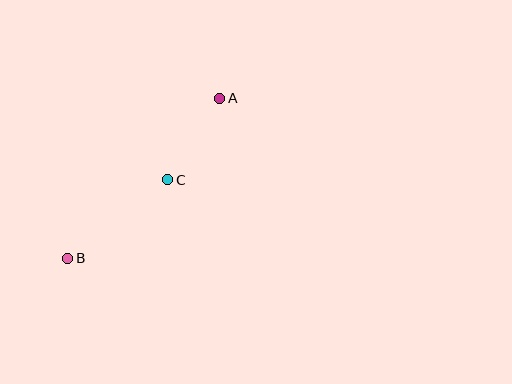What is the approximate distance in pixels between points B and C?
The distance between B and C is approximately 127 pixels.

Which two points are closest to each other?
Points A and C are closest to each other.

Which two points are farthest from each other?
Points A and B are farthest from each other.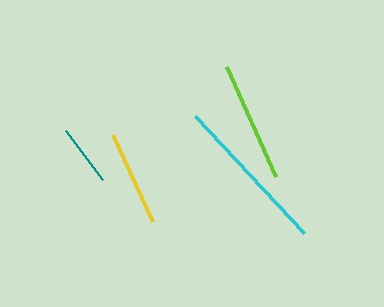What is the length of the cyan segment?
The cyan segment is approximately 159 pixels long.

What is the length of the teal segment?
The teal segment is approximately 61 pixels long.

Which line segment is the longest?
The cyan line is the longest at approximately 159 pixels.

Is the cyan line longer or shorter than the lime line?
The cyan line is longer than the lime line.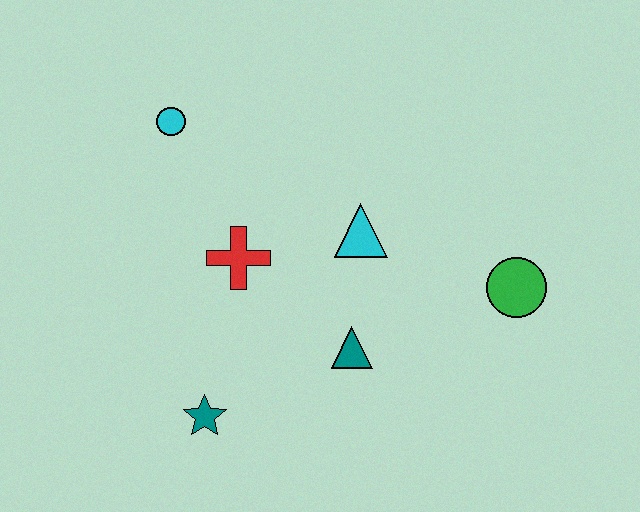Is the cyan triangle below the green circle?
No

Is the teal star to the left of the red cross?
Yes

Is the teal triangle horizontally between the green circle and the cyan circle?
Yes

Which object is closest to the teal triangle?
The cyan triangle is closest to the teal triangle.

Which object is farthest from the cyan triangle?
The teal star is farthest from the cyan triangle.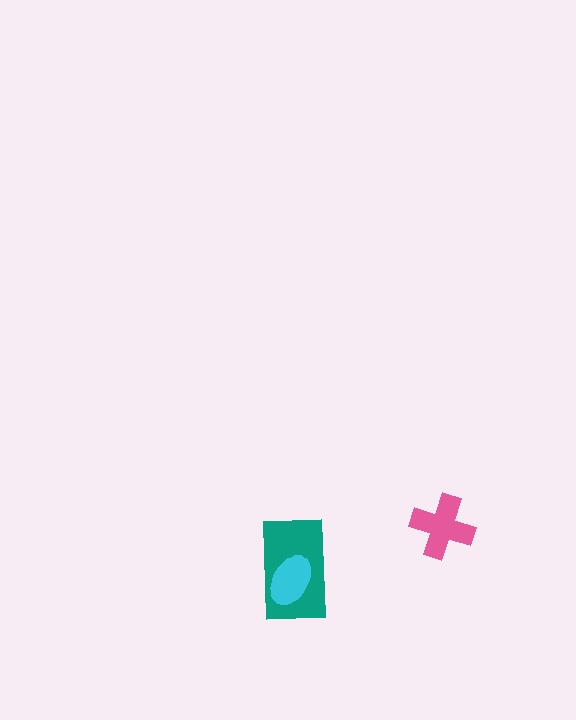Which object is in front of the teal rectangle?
The cyan ellipse is in front of the teal rectangle.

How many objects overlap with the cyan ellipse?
1 object overlaps with the cyan ellipse.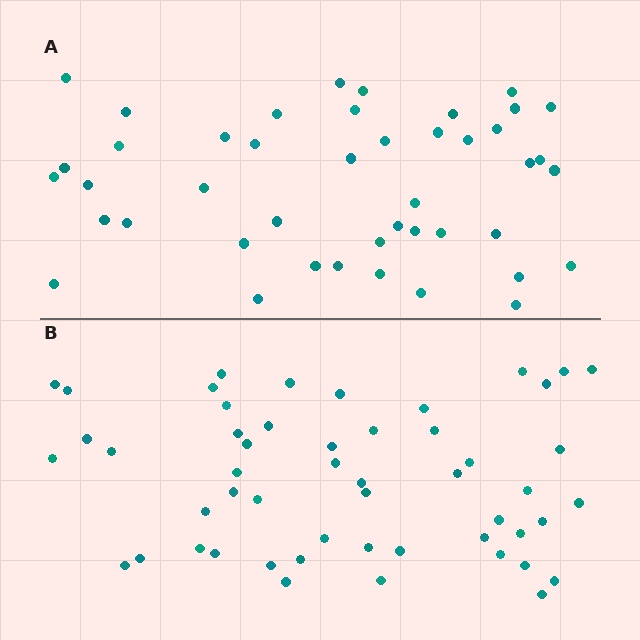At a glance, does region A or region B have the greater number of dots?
Region B (the bottom region) has more dots.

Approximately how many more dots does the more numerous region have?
Region B has roughly 8 or so more dots than region A.